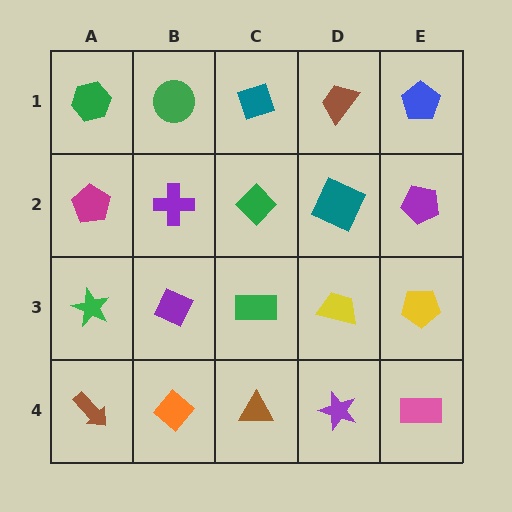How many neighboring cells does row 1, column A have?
2.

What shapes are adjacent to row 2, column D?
A brown trapezoid (row 1, column D), a yellow trapezoid (row 3, column D), a green diamond (row 2, column C), a purple pentagon (row 2, column E).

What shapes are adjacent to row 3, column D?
A teal square (row 2, column D), a purple star (row 4, column D), a green rectangle (row 3, column C), a yellow pentagon (row 3, column E).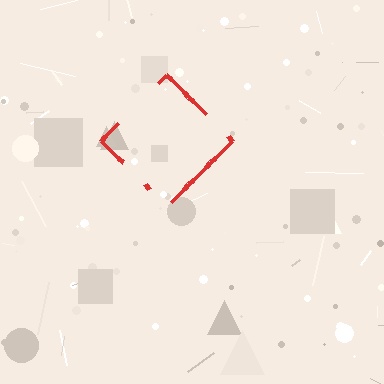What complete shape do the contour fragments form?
The contour fragments form a diamond.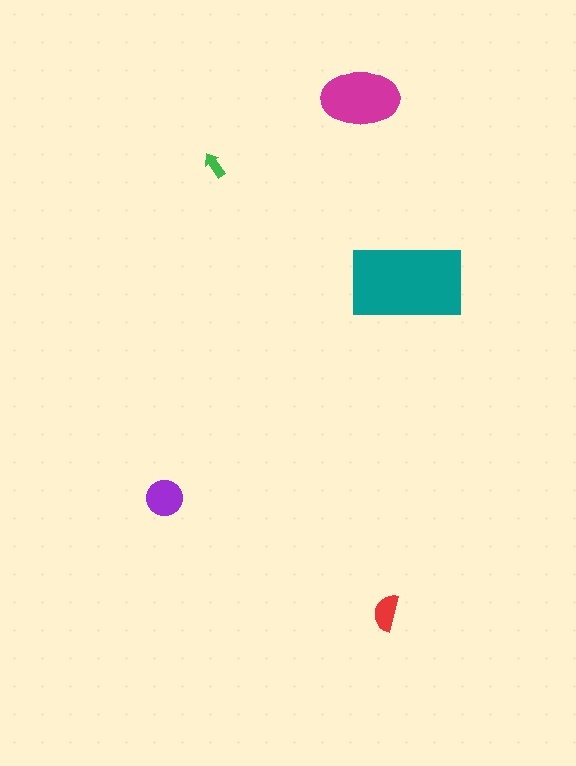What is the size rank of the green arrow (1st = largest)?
5th.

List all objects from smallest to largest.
The green arrow, the red semicircle, the purple circle, the magenta ellipse, the teal rectangle.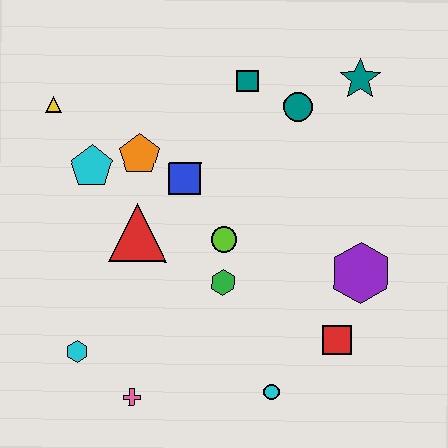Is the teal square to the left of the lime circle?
No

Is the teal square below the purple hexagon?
No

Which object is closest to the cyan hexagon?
The pink cross is closest to the cyan hexagon.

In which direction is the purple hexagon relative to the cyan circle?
The purple hexagon is above the cyan circle.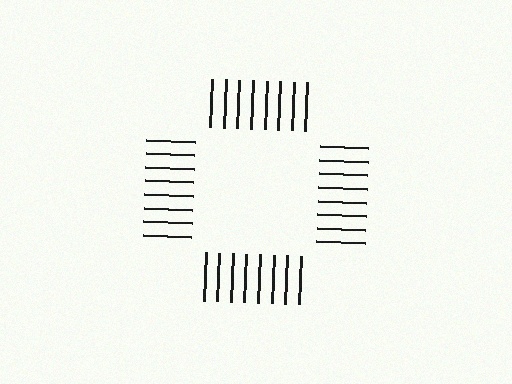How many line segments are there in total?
32 — 8 along each of the 4 edges.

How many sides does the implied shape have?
4 sides — the line-ends trace a square.